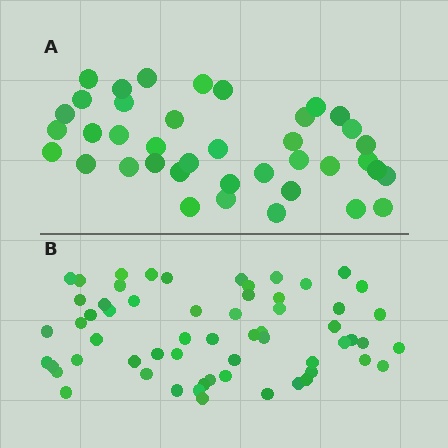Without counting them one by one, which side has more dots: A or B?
Region B (the bottom region) has more dots.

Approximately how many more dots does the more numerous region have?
Region B has approximately 20 more dots than region A.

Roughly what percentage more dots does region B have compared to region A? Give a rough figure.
About 55% more.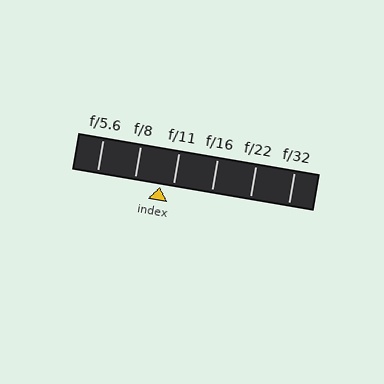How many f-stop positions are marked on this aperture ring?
There are 6 f-stop positions marked.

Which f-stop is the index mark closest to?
The index mark is closest to f/11.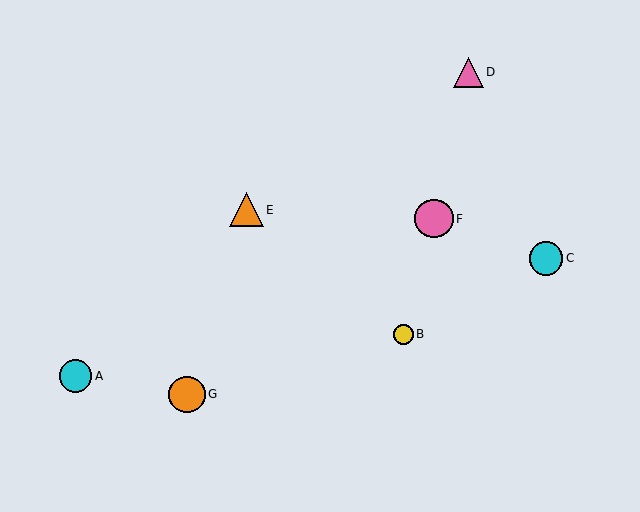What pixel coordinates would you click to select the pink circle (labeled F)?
Click at (434, 219) to select the pink circle F.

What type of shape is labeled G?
Shape G is an orange circle.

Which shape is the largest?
The pink circle (labeled F) is the largest.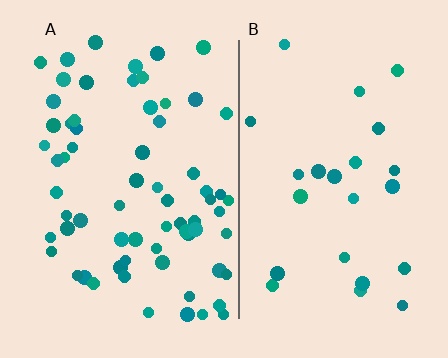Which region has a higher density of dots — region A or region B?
A (the left).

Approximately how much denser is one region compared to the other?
Approximately 2.8× — region A over region B.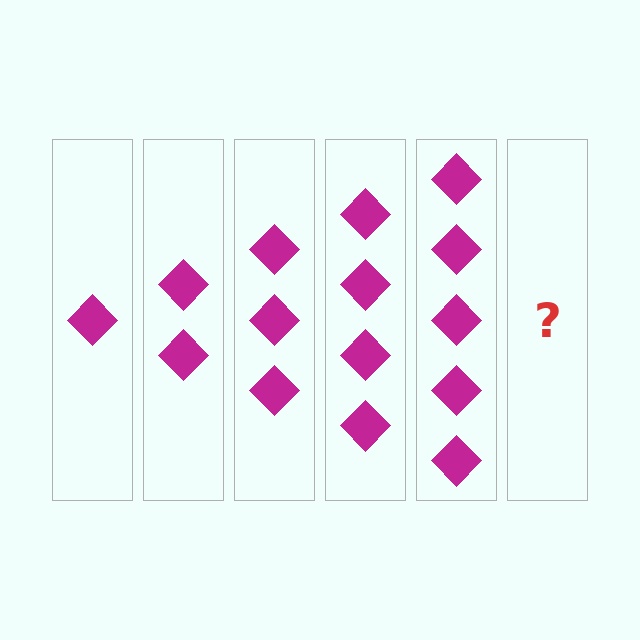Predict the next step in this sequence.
The next step is 6 diamonds.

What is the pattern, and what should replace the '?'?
The pattern is that each step adds one more diamond. The '?' should be 6 diamonds.